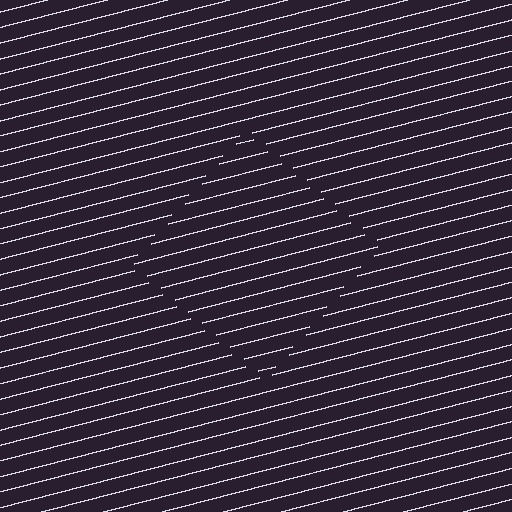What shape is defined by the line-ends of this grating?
An illusory square. The interior of the shape contains the same grating, shifted by half a period — the contour is defined by the phase discontinuity where line-ends from the inner and outer gratings abut.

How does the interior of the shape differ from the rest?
The interior of the shape contains the same grating, shifted by half a period — the contour is defined by the phase discontinuity where line-ends from the inner and outer gratings abut.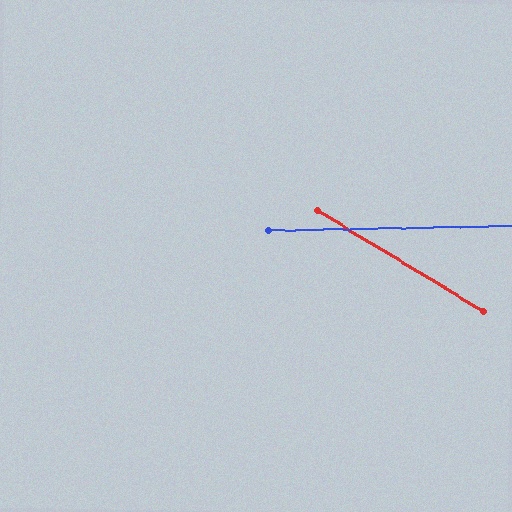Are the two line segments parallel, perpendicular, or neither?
Neither parallel nor perpendicular — they differ by about 32°.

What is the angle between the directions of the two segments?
Approximately 32 degrees.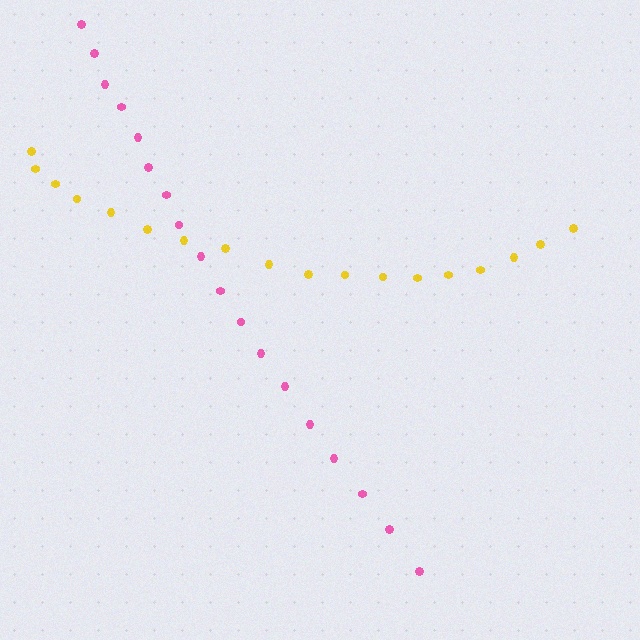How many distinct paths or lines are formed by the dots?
There are 2 distinct paths.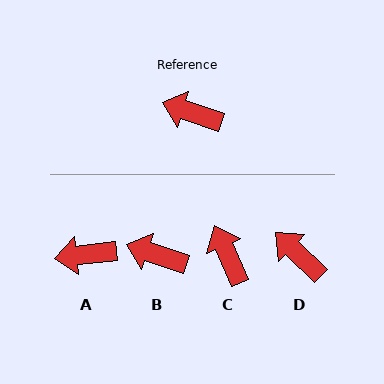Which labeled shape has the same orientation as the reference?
B.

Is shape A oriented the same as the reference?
No, it is off by about 24 degrees.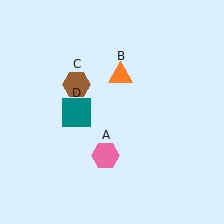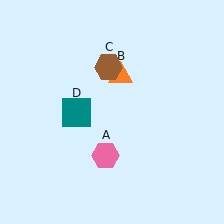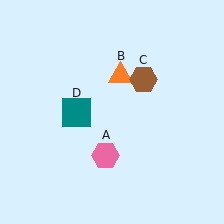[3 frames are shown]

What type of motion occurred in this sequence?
The brown hexagon (object C) rotated clockwise around the center of the scene.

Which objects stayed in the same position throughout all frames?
Pink hexagon (object A) and orange triangle (object B) and teal square (object D) remained stationary.